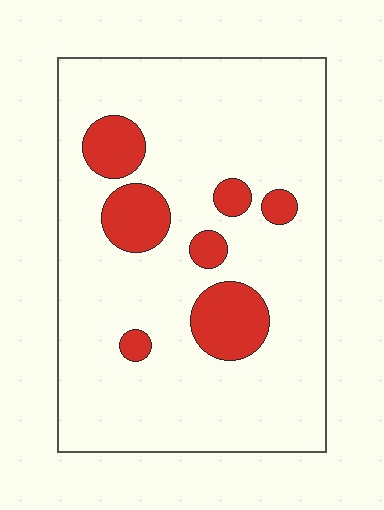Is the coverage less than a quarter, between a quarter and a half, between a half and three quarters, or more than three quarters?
Less than a quarter.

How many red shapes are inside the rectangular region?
7.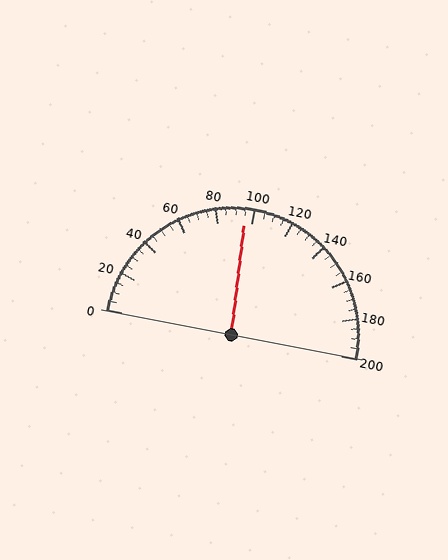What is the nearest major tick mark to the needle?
The nearest major tick mark is 100.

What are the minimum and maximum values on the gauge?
The gauge ranges from 0 to 200.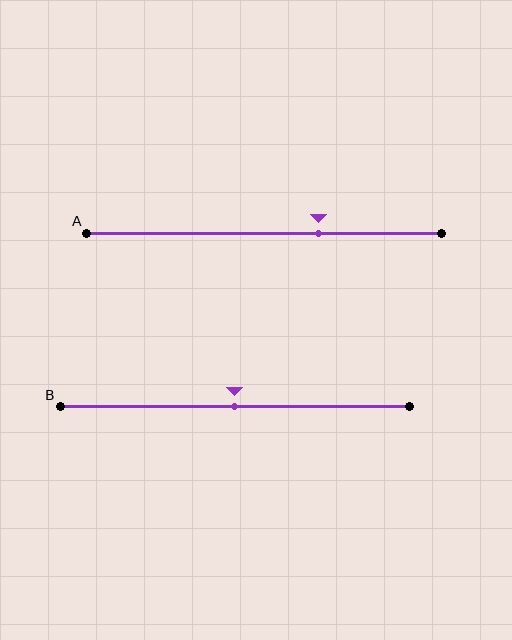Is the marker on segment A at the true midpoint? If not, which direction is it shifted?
No, the marker on segment A is shifted to the right by about 15% of the segment length.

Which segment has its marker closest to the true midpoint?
Segment B has its marker closest to the true midpoint.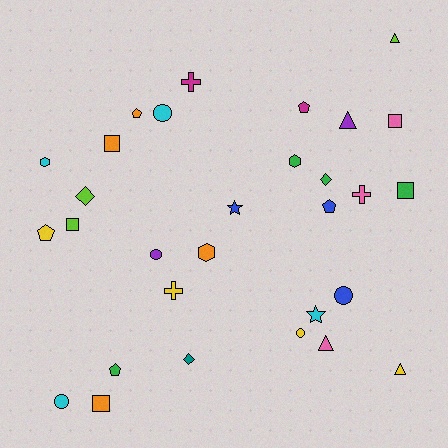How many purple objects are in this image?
There are 2 purple objects.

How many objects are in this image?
There are 30 objects.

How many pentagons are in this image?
There are 5 pentagons.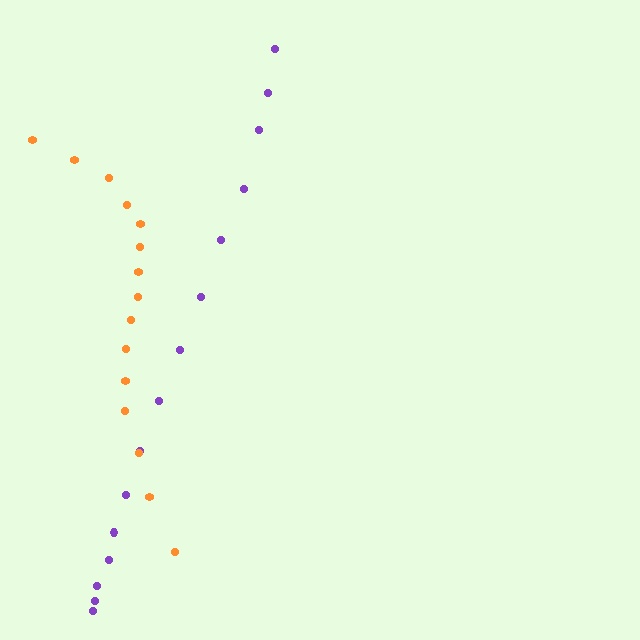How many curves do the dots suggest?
There are 2 distinct paths.